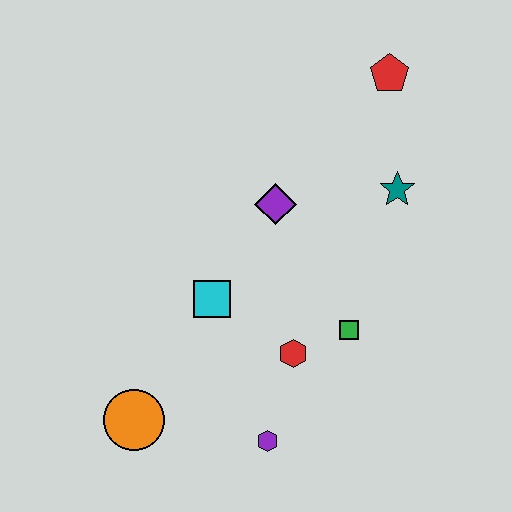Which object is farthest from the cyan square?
The red pentagon is farthest from the cyan square.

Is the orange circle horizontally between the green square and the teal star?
No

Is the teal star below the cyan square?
No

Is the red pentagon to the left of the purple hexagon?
No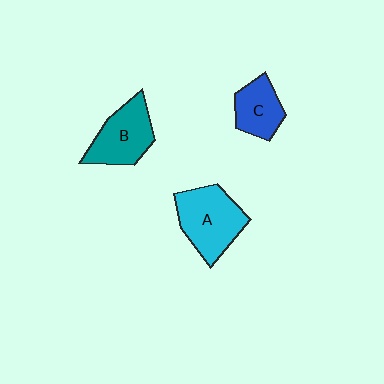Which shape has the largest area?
Shape A (cyan).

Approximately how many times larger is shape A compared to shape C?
Approximately 1.6 times.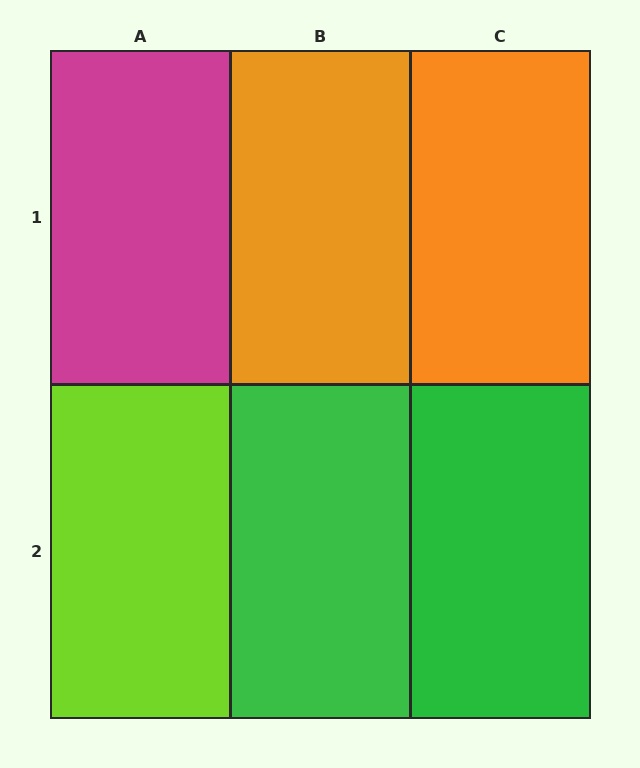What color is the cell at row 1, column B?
Orange.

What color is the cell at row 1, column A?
Magenta.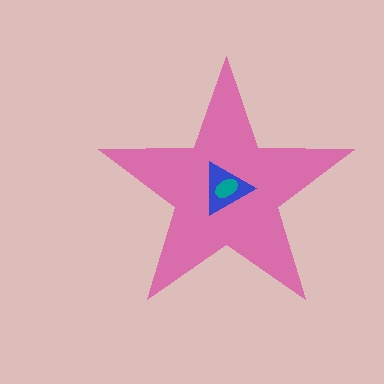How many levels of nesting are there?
3.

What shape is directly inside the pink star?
The blue triangle.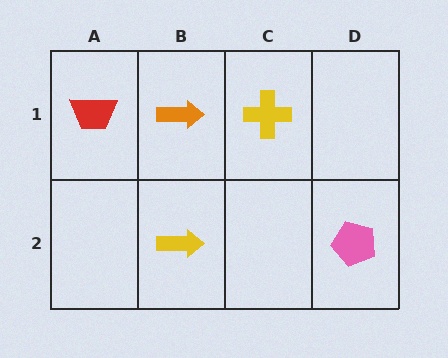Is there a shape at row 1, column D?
No, that cell is empty.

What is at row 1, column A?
A red trapezoid.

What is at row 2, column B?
A yellow arrow.